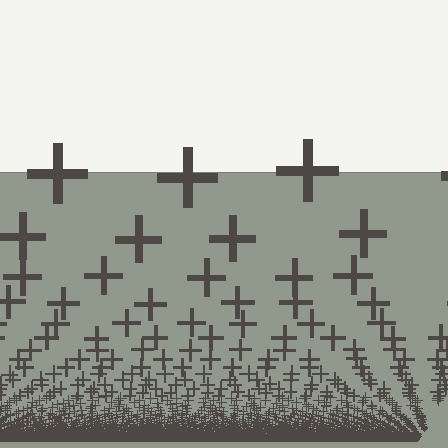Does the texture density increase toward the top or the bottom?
Density increases toward the bottom.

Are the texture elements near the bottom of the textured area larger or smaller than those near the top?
Smaller. The gradient is inverted — elements near the bottom are smaller and denser.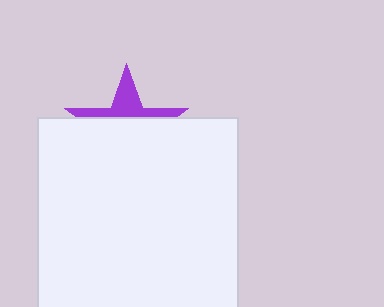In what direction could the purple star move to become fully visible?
The purple star could move up. That would shift it out from behind the white square entirely.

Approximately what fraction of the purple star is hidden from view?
Roughly 64% of the purple star is hidden behind the white square.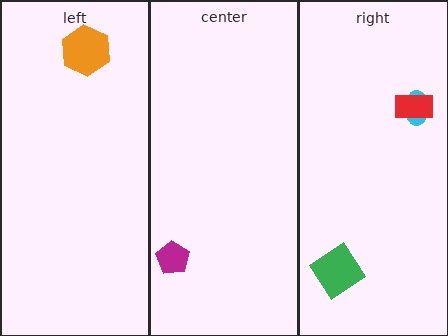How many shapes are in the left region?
1.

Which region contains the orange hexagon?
The left region.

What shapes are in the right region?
The green diamond, the cyan ellipse, the red rectangle.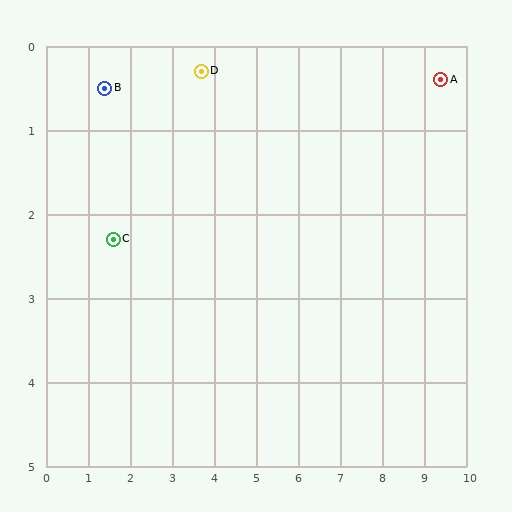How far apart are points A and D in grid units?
Points A and D are about 5.7 grid units apart.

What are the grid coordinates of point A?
Point A is at approximately (9.4, 0.4).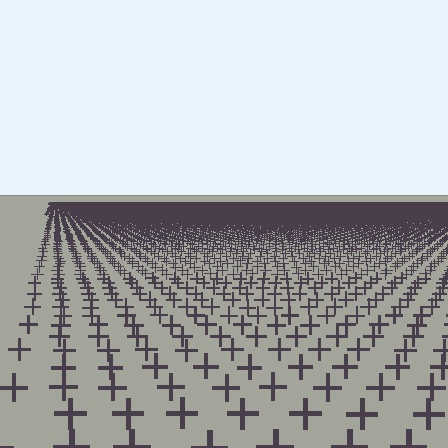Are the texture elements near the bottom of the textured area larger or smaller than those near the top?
Larger. Near the bottom, elements are closer to the viewer and appear at a bigger on-screen size.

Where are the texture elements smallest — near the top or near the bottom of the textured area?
Near the top.